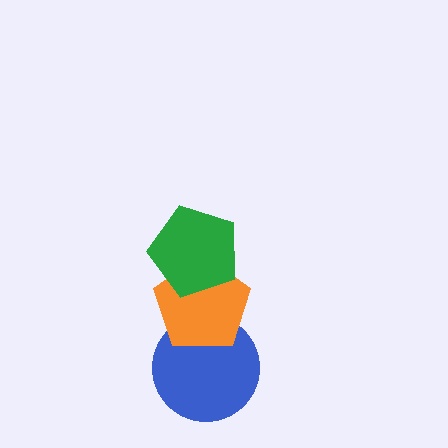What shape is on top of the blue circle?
The orange pentagon is on top of the blue circle.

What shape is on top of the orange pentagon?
The green pentagon is on top of the orange pentagon.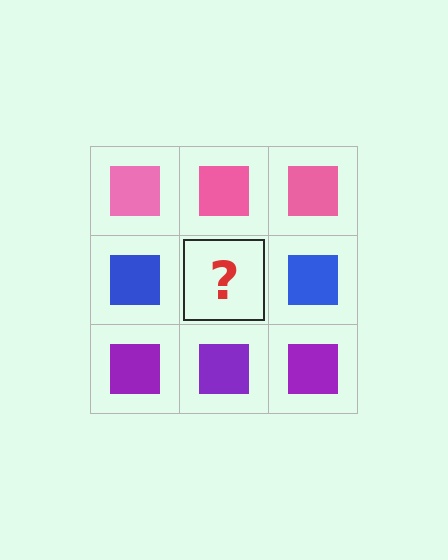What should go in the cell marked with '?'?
The missing cell should contain a blue square.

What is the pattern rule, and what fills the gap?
The rule is that each row has a consistent color. The gap should be filled with a blue square.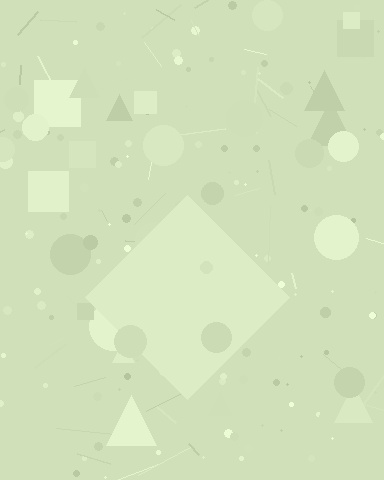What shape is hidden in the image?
A diamond is hidden in the image.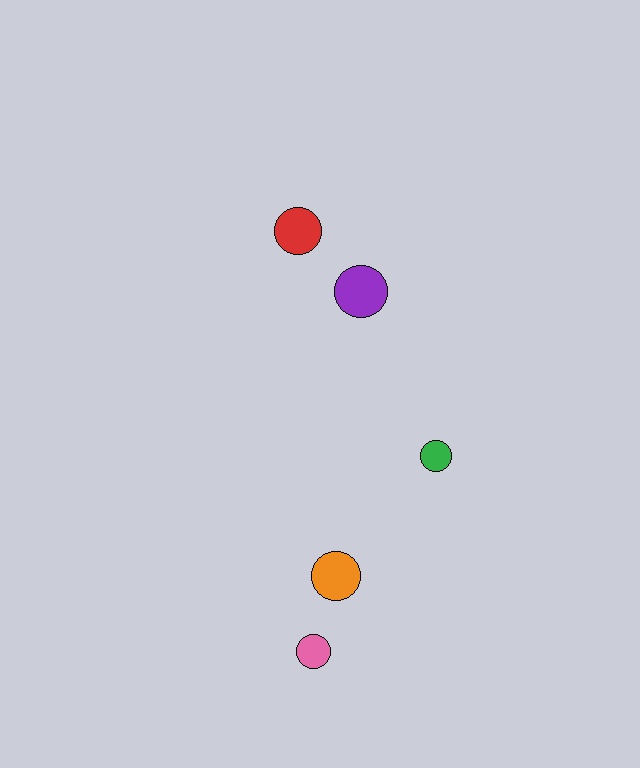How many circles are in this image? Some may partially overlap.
There are 5 circles.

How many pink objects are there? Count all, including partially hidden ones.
There is 1 pink object.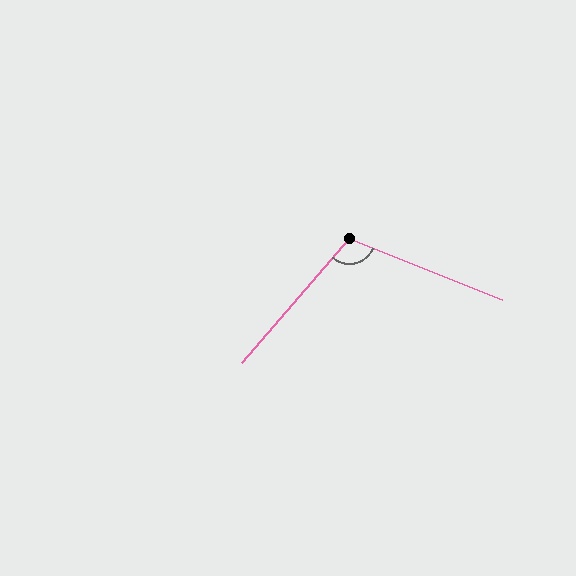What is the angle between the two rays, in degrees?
Approximately 109 degrees.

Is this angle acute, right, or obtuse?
It is obtuse.